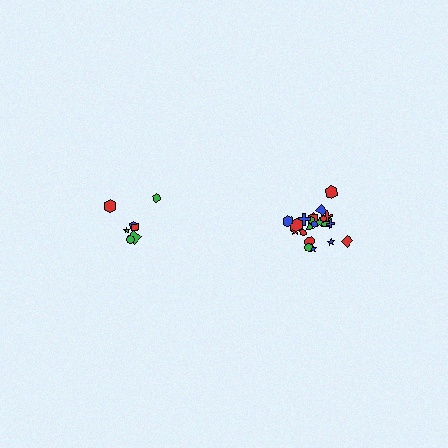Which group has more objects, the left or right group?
The right group.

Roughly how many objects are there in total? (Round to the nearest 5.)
Roughly 30 objects in total.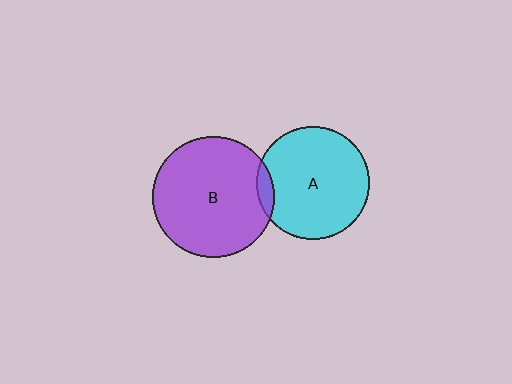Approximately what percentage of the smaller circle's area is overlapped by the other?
Approximately 5%.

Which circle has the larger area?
Circle B (purple).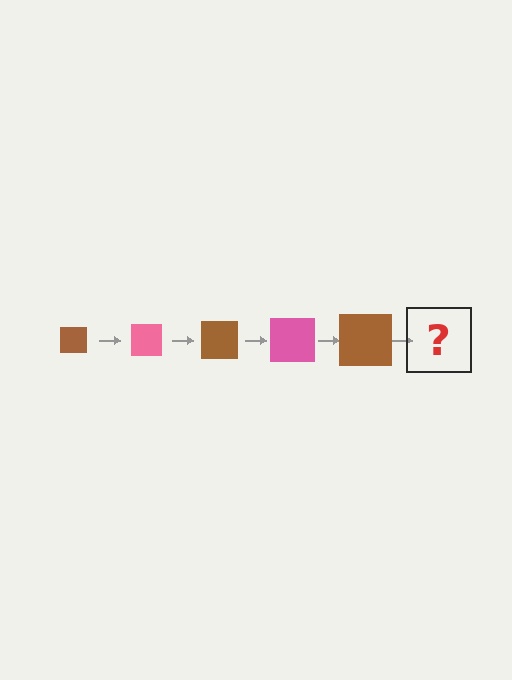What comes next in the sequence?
The next element should be a pink square, larger than the previous one.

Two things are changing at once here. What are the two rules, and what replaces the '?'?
The two rules are that the square grows larger each step and the color cycles through brown and pink. The '?' should be a pink square, larger than the previous one.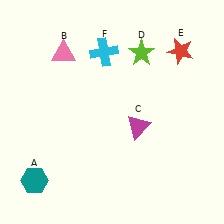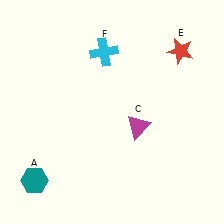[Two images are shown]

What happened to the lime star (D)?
The lime star (D) was removed in Image 2. It was in the top-right area of Image 1.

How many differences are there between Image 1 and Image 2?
There are 2 differences between the two images.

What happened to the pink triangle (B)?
The pink triangle (B) was removed in Image 2. It was in the top-left area of Image 1.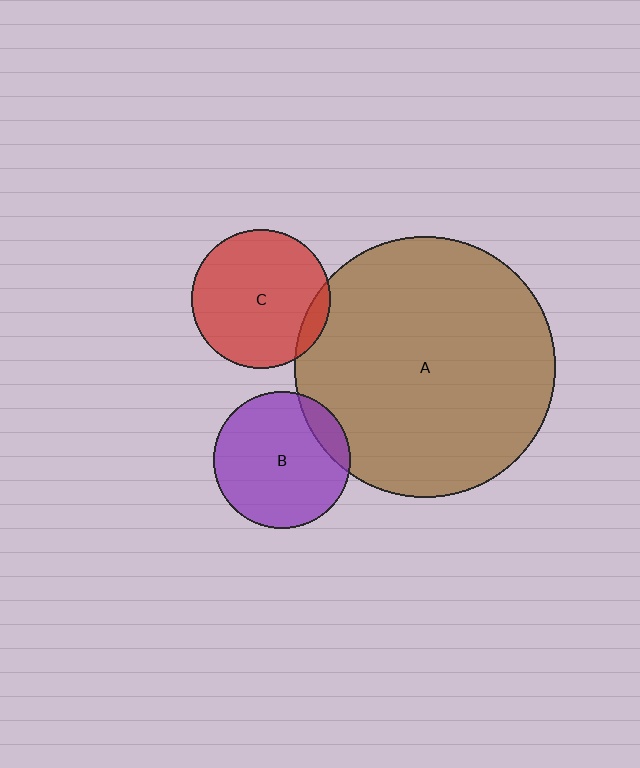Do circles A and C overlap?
Yes.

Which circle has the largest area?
Circle A (brown).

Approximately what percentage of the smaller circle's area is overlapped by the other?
Approximately 10%.